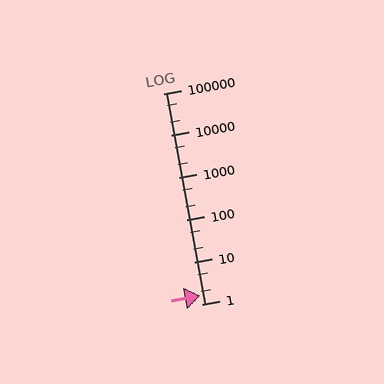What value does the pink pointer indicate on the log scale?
The pointer indicates approximately 1.6.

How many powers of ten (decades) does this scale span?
The scale spans 5 decades, from 1 to 100000.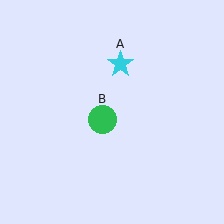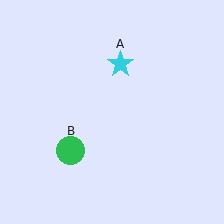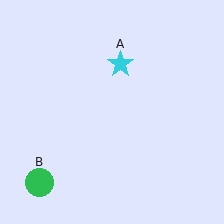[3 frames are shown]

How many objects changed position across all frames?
1 object changed position: green circle (object B).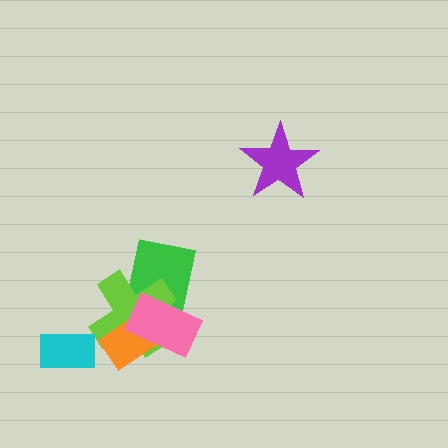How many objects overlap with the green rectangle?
3 objects overlap with the green rectangle.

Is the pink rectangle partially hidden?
No, no other shape covers it.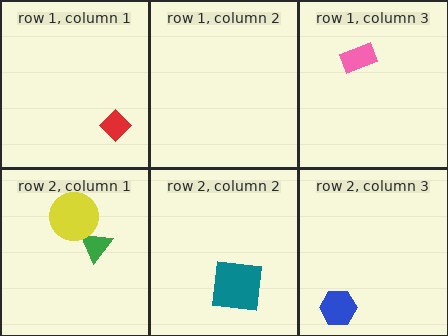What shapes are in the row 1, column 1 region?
The red diamond.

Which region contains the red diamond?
The row 1, column 1 region.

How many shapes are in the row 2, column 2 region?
1.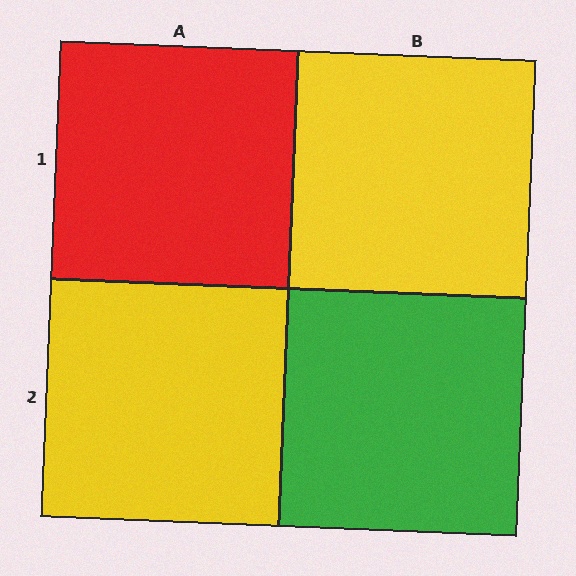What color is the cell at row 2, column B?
Green.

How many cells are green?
1 cell is green.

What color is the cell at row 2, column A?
Yellow.